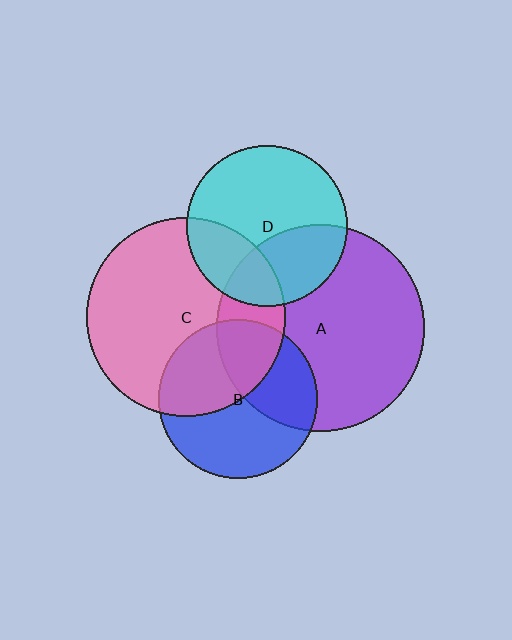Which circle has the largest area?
Circle A (purple).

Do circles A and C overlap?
Yes.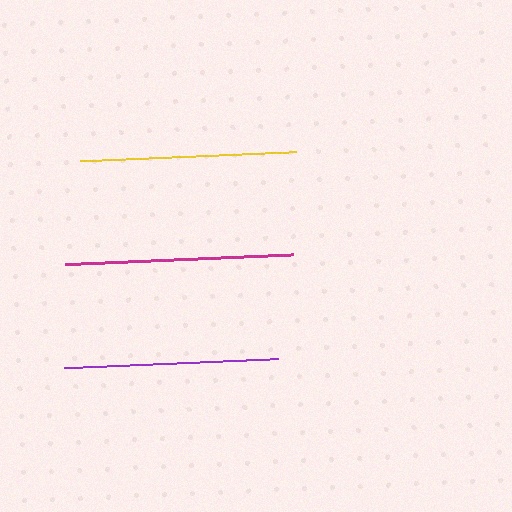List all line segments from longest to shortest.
From longest to shortest: magenta, yellow, purple.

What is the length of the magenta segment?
The magenta segment is approximately 228 pixels long.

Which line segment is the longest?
The magenta line is the longest at approximately 228 pixels.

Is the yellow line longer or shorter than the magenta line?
The magenta line is longer than the yellow line.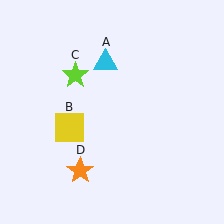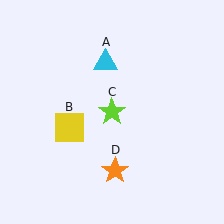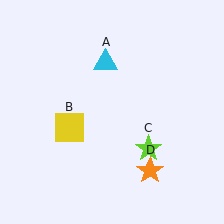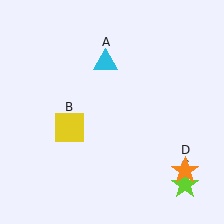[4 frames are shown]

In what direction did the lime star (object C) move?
The lime star (object C) moved down and to the right.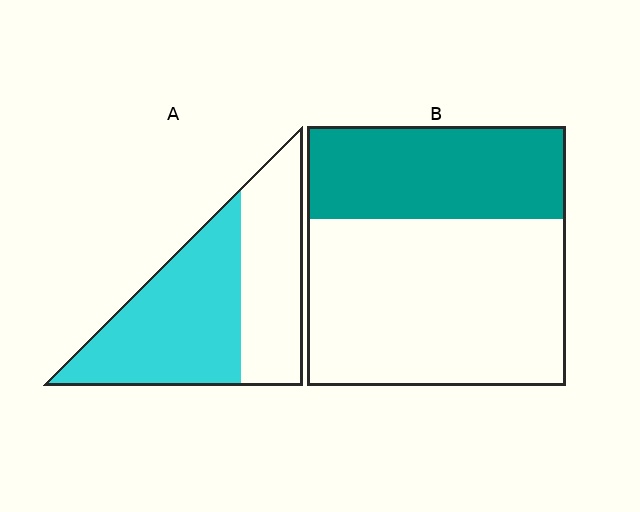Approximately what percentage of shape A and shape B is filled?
A is approximately 60% and B is approximately 35%.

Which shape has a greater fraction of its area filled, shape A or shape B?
Shape A.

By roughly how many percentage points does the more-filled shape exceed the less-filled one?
By roughly 20 percentage points (A over B).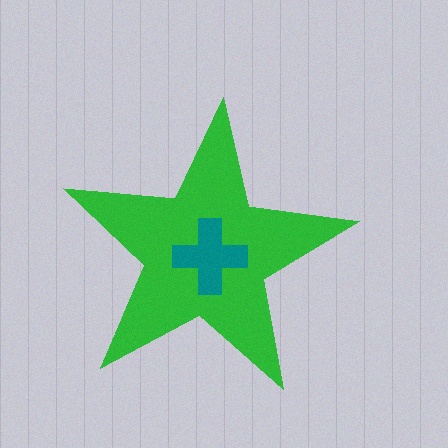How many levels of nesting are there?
2.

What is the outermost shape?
The green star.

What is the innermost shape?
The teal cross.